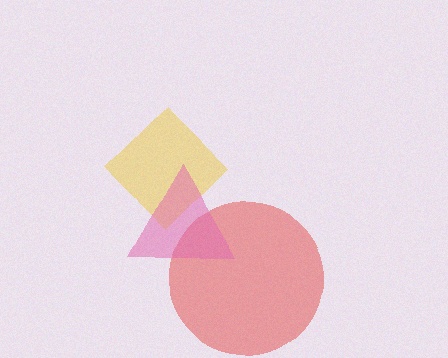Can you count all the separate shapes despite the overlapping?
Yes, there are 3 separate shapes.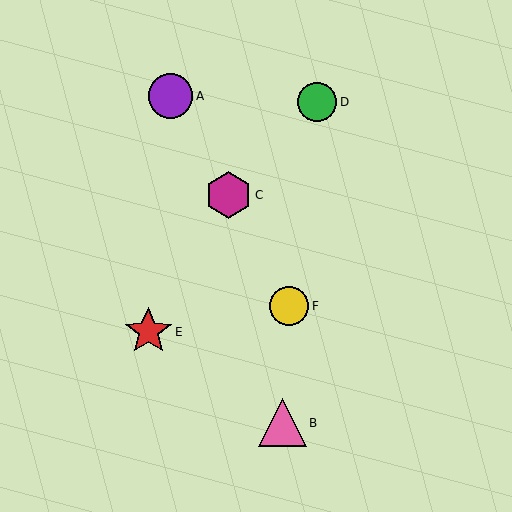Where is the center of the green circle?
The center of the green circle is at (317, 102).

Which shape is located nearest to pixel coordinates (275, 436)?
The pink triangle (labeled B) at (282, 423) is nearest to that location.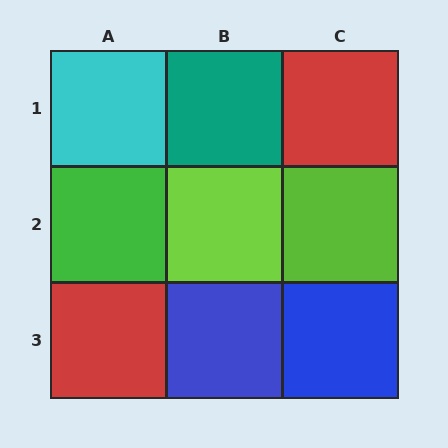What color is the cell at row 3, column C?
Blue.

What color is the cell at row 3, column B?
Blue.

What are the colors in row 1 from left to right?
Cyan, teal, red.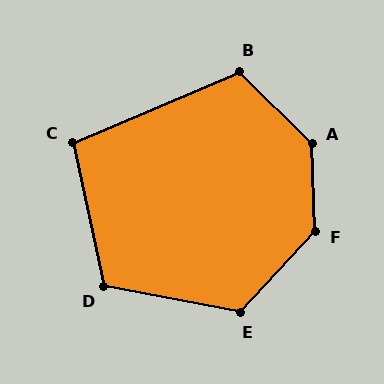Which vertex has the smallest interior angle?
C, at approximately 101 degrees.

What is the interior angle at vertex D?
Approximately 113 degrees (obtuse).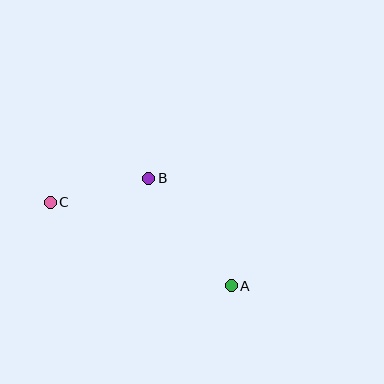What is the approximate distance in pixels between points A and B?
The distance between A and B is approximately 135 pixels.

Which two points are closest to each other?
Points B and C are closest to each other.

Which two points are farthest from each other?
Points A and C are farthest from each other.